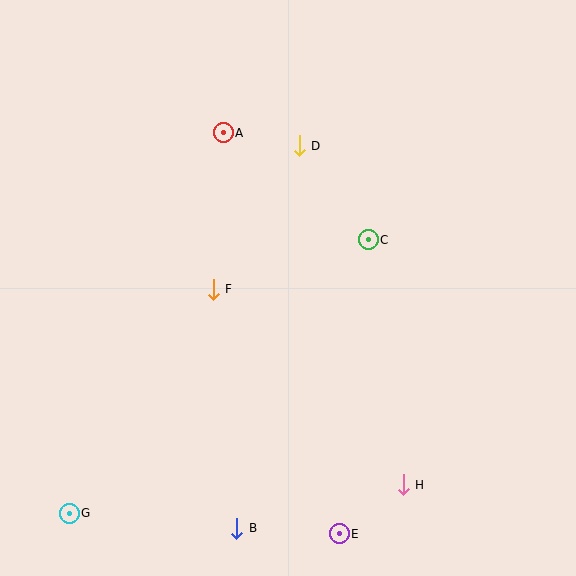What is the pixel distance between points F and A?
The distance between F and A is 157 pixels.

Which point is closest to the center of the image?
Point F at (213, 289) is closest to the center.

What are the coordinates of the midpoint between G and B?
The midpoint between G and B is at (153, 521).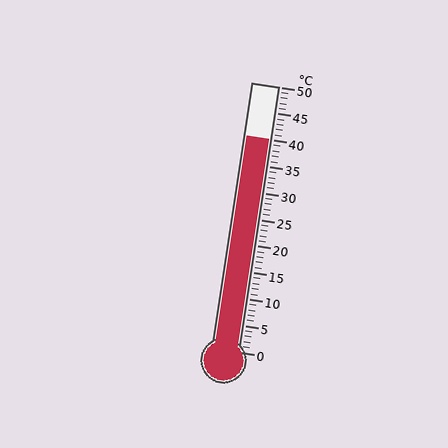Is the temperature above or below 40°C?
The temperature is at 40°C.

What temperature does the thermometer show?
The thermometer shows approximately 40°C.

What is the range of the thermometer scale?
The thermometer scale ranges from 0°C to 50°C.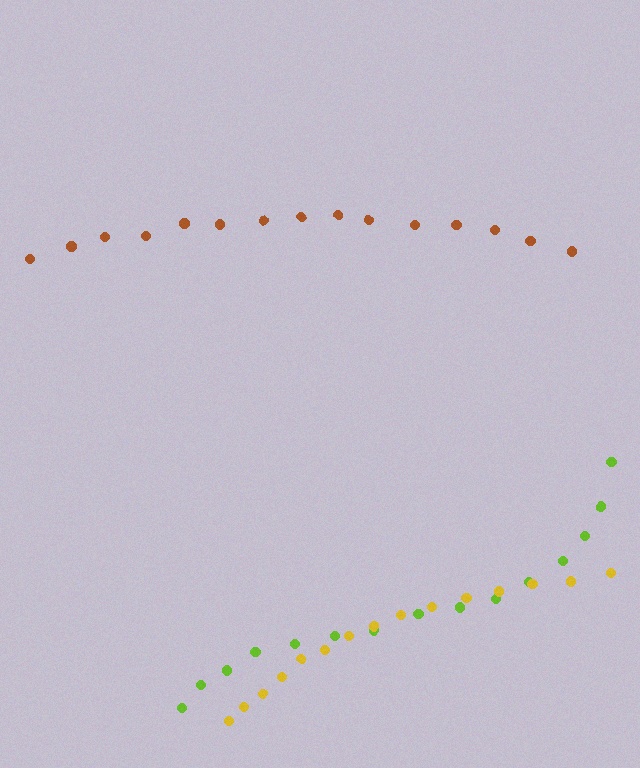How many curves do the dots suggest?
There are 3 distinct paths.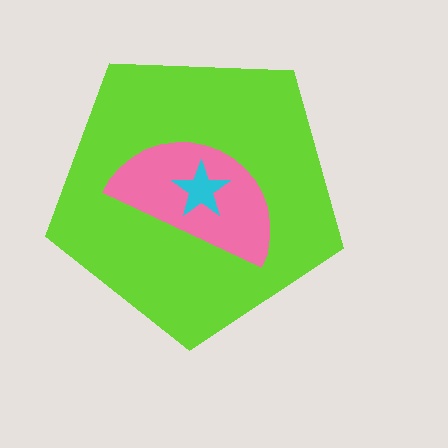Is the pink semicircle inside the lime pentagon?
Yes.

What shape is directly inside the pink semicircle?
The cyan star.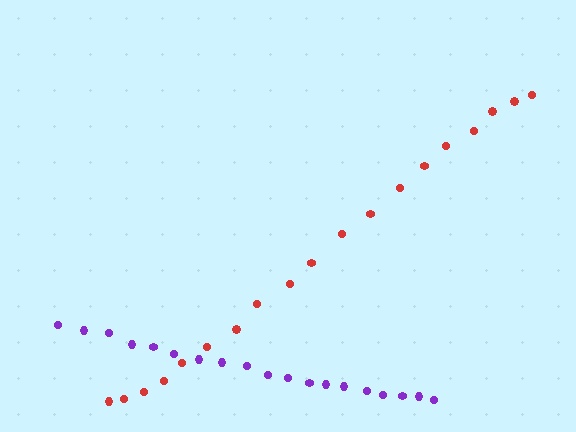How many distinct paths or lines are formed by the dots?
There are 2 distinct paths.